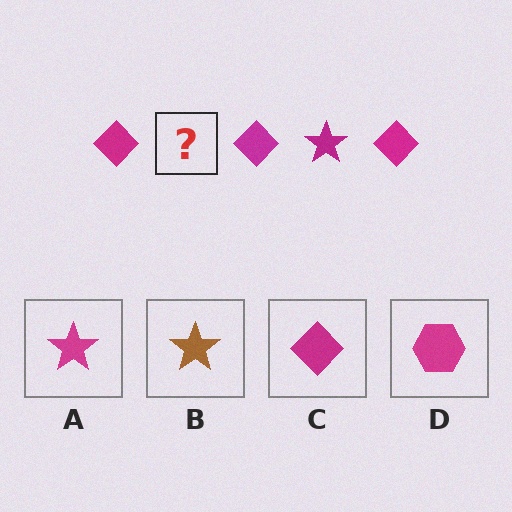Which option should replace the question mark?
Option A.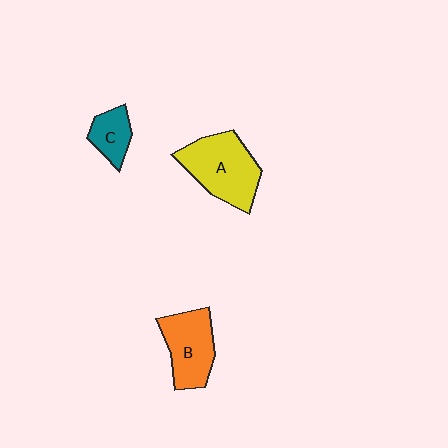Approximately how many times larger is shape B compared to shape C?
Approximately 1.9 times.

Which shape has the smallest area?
Shape C (teal).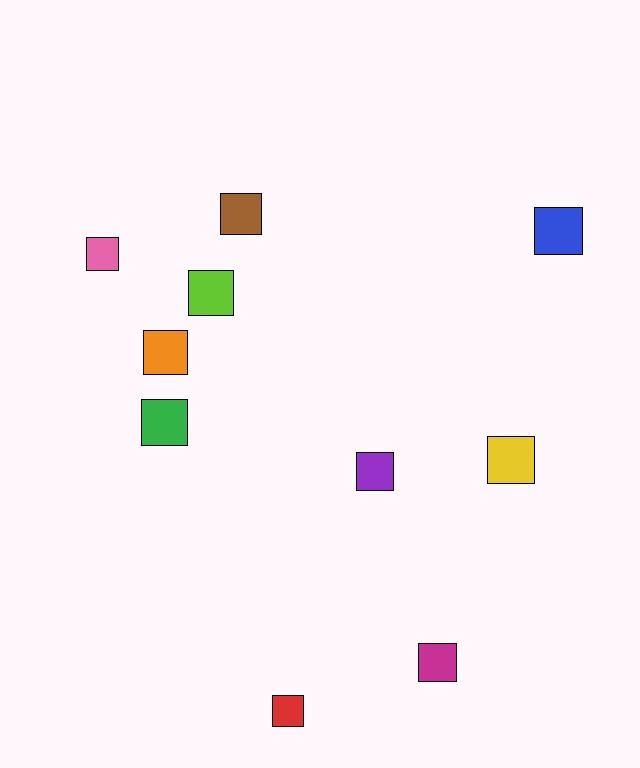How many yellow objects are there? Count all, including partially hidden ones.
There is 1 yellow object.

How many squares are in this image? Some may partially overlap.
There are 10 squares.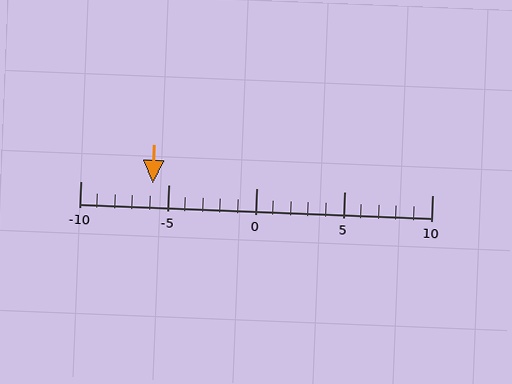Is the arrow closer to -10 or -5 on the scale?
The arrow is closer to -5.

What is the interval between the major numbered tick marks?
The major tick marks are spaced 5 units apart.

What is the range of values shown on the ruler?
The ruler shows values from -10 to 10.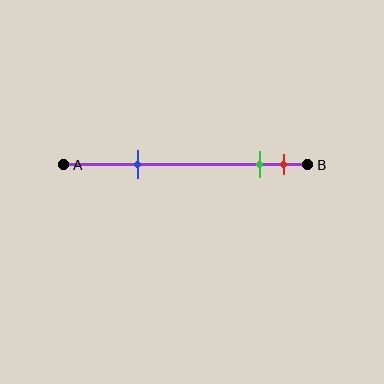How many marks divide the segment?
There are 3 marks dividing the segment.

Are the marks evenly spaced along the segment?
No, the marks are not evenly spaced.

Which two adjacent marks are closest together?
The green and red marks are the closest adjacent pair.